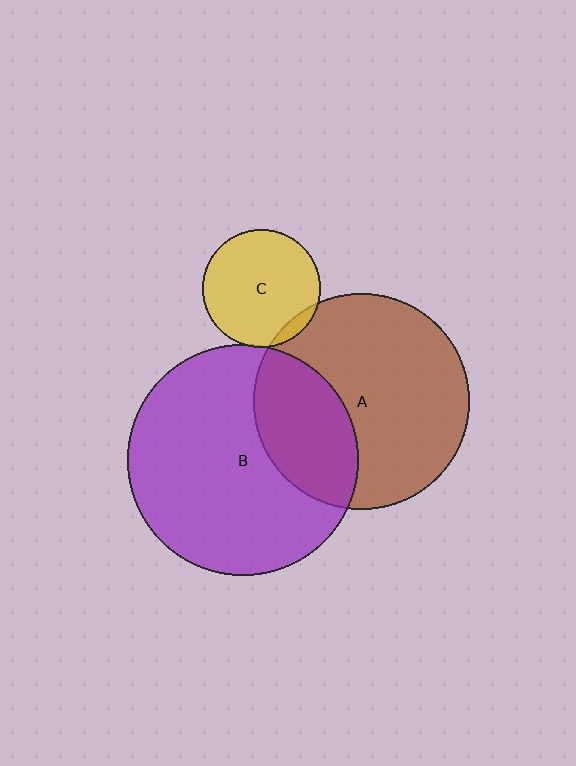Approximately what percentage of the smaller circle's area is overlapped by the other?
Approximately 30%.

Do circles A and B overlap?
Yes.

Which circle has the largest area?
Circle B (purple).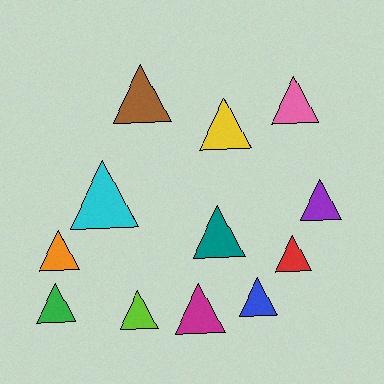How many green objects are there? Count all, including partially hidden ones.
There is 1 green object.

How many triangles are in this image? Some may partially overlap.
There are 12 triangles.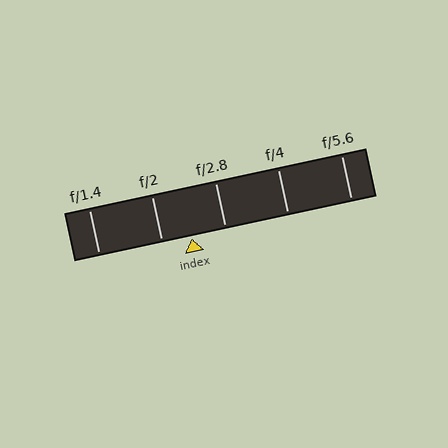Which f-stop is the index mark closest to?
The index mark is closest to f/2.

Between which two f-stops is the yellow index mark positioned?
The index mark is between f/2 and f/2.8.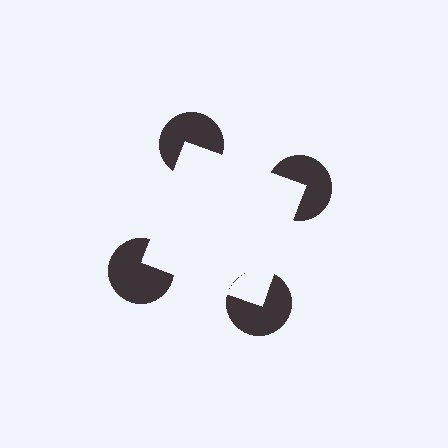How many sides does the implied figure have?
4 sides.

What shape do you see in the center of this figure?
An illusory square — its edges are inferred from the aligned wedge cuts in the pac-man discs, not physically drawn.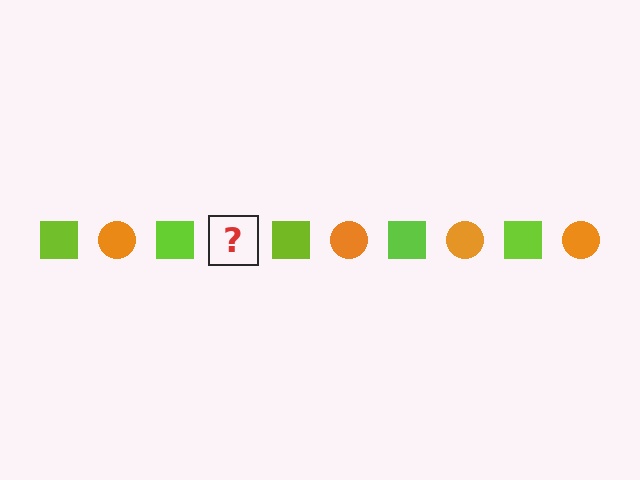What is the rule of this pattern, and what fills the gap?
The rule is that the pattern alternates between lime square and orange circle. The gap should be filled with an orange circle.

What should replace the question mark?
The question mark should be replaced with an orange circle.